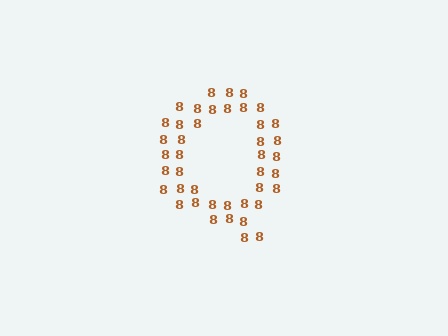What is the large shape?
The large shape is the letter Q.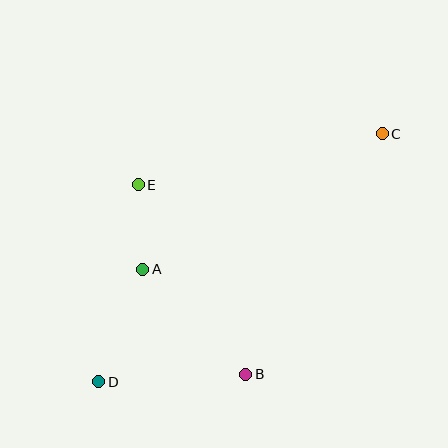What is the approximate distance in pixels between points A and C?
The distance between A and C is approximately 275 pixels.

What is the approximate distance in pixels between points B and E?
The distance between B and E is approximately 218 pixels.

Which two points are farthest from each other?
Points C and D are farthest from each other.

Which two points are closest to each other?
Points A and E are closest to each other.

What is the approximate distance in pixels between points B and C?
The distance between B and C is approximately 276 pixels.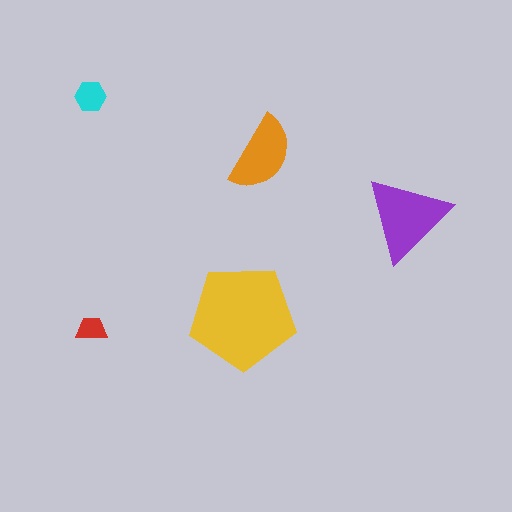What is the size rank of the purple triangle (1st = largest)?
2nd.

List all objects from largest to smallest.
The yellow pentagon, the purple triangle, the orange semicircle, the cyan hexagon, the red trapezoid.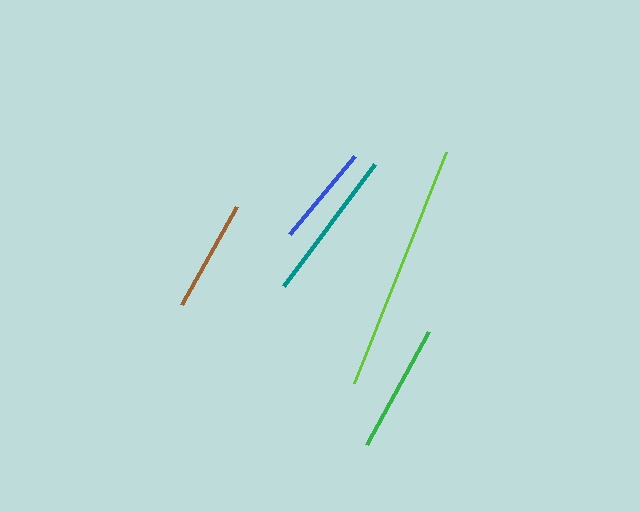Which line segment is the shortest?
The blue line is the shortest at approximately 101 pixels.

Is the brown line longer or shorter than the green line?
The green line is longer than the brown line.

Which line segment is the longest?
The lime line is the longest at approximately 249 pixels.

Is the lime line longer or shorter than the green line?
The lime line is longer than the green line.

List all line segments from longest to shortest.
From longest to shortest: lime, teal, green, brown, blue.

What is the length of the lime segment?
The lime segment is approximately 249 pixels long.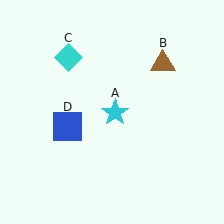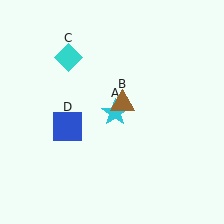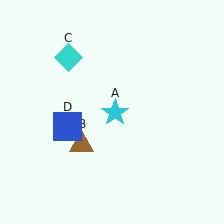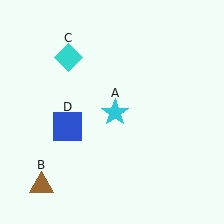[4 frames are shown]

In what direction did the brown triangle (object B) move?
The brown triangle (object B) moved down and to the left.